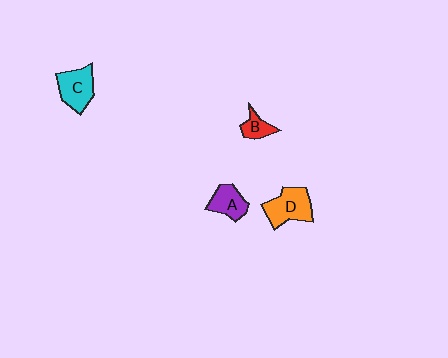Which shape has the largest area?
Shape D (orange).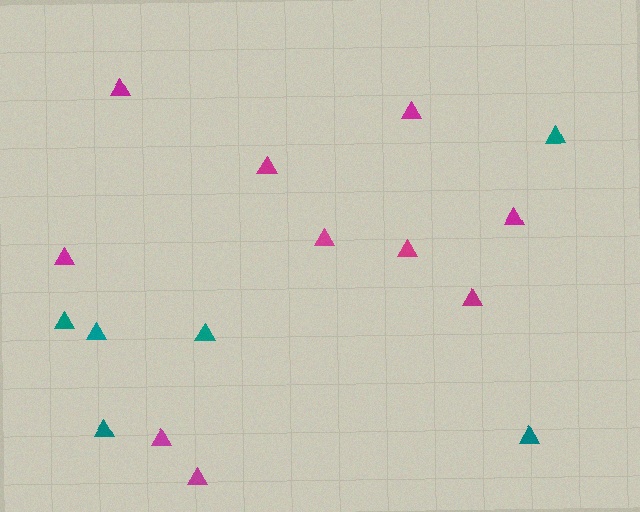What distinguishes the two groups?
There are 2 groups: one group of magenta triangles (10) and one group of teal triangles (6).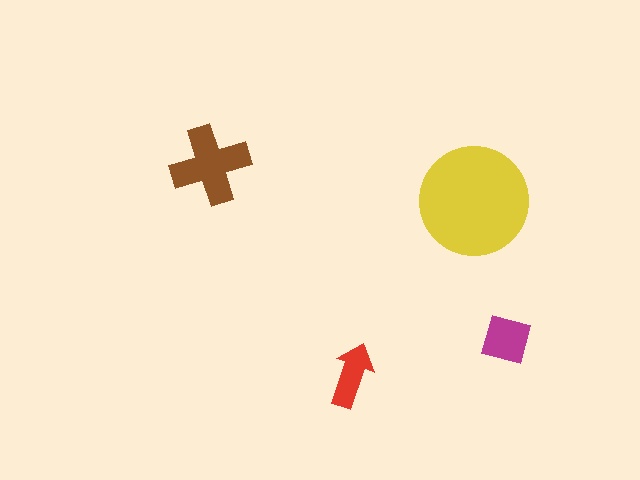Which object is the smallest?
The red arrow.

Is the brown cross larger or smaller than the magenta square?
Larger.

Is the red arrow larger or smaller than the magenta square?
Smaller.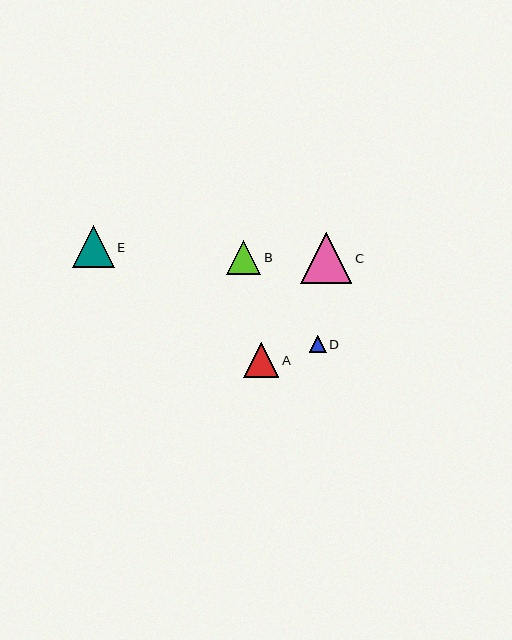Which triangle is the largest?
Triangle C is the largest with a size of approximately 51 pixels.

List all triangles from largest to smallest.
From largest to smallest: C, E, A, B, D.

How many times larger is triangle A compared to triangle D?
Triangle A is approximately 2.1 times the size of triangle D.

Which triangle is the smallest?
Triangle D is the smallest with a size of approximately 17 pixels.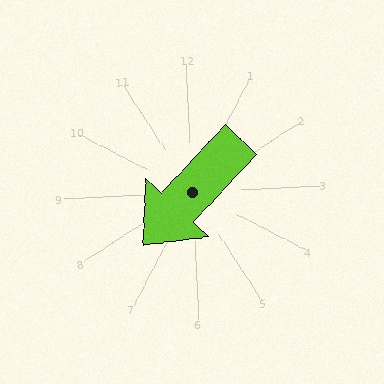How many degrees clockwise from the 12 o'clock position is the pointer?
Approximately 226 degrees.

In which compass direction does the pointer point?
Southwest.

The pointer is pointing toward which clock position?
Roughly 8 o'clock.